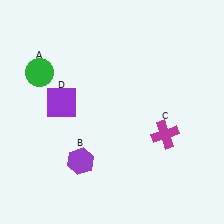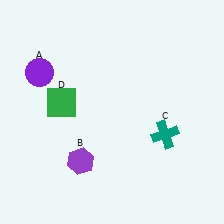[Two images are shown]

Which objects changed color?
A changed from green to purple. C changed from magenta to teal. D changed from purple to green.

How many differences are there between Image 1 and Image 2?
There are 3 differences between the two images.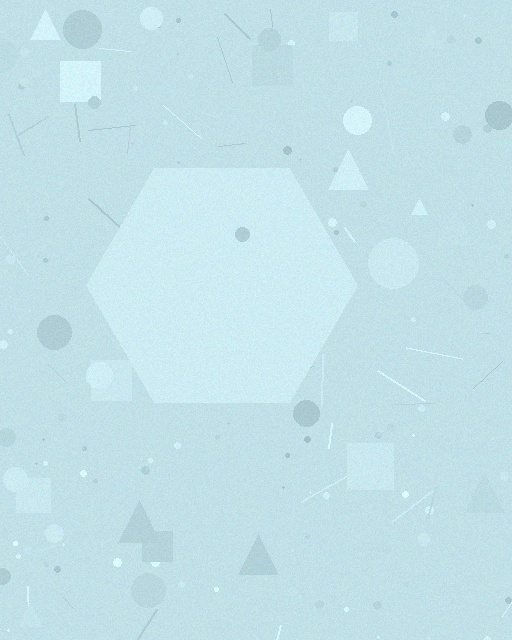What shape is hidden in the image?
A hexagon is hidden in the image.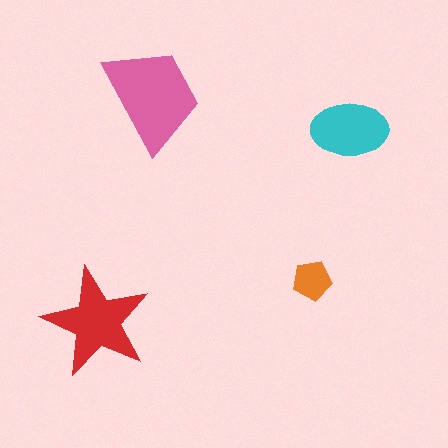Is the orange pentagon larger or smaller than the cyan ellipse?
Smaller.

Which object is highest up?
The pink trapezoid is topmost.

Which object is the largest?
The pink trapezoid.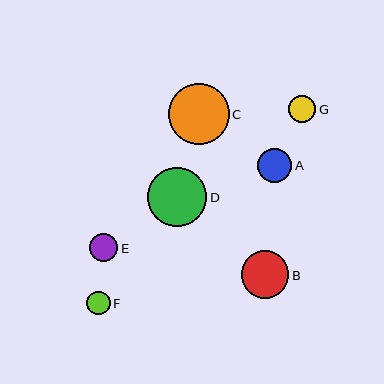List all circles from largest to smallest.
From largest to smallest: C, D, B, A, E, G, F.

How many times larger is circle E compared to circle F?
Circle E is approximately 1.2 times the size of circle F.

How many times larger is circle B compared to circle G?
Circle B is approximately 1.7 times the size of circle G.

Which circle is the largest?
Circle C is the largest with a size of approximately 61 pixels.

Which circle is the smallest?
Circle F is the smallest with a size of approximately 23 pixels.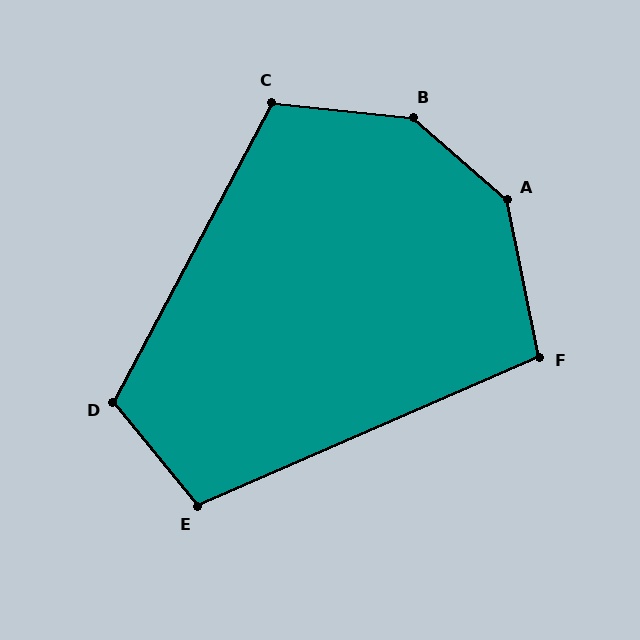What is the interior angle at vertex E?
Approximately 106 degrees (obtuse).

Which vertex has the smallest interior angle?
F, at approximately 102 degrees.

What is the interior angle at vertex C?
Approximately 112 degrees (obtuse).